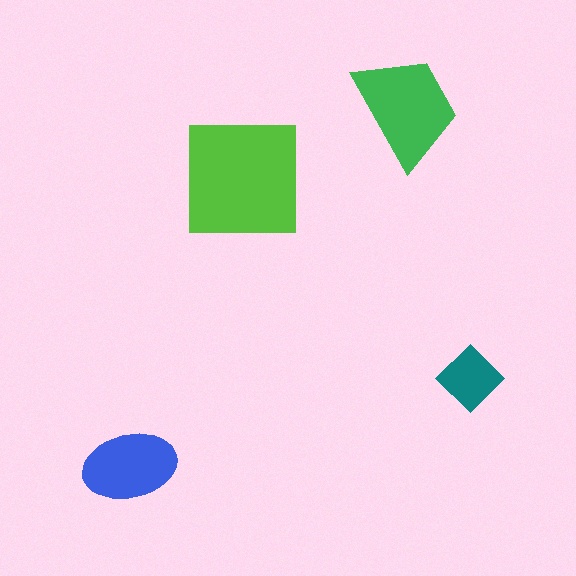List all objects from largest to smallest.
The lime square, the green trapezoid, the blue ellipse, the teal diamond.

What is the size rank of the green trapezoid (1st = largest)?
2nd.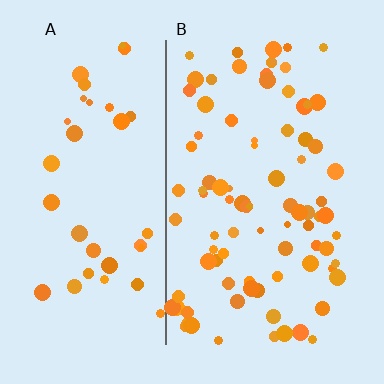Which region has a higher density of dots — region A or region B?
B (the right).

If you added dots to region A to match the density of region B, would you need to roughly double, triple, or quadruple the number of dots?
Approximately double.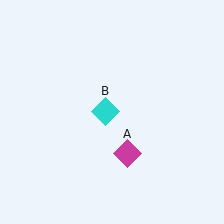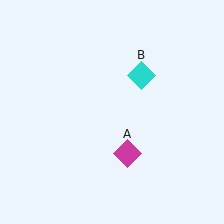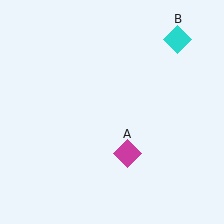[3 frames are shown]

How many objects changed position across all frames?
1 object changed position: cyan diamond (object B).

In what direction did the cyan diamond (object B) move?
The cyan diamond (object B) moved up and to the right.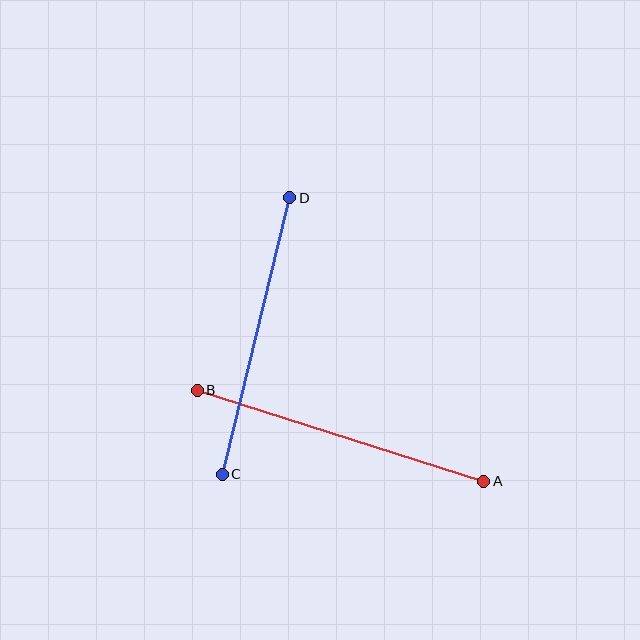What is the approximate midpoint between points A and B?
The midpoint is at approximately (341, 436) pixels.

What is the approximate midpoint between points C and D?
The midpoint is at approximately (256, 336) pixels.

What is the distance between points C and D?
The distance is approximately 285 pixels.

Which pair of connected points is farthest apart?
Points A and B are farthest apart.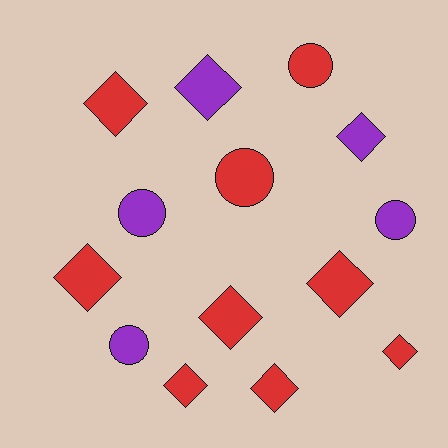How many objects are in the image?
There are 14 objects.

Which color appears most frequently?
Red, with 9 objects.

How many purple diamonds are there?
There are 2 purple diamonds.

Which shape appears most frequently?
Diamond, with 9 objects.